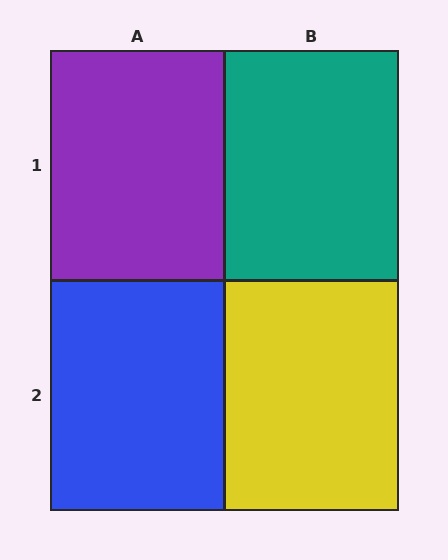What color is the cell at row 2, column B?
Yellow.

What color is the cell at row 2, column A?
Blue.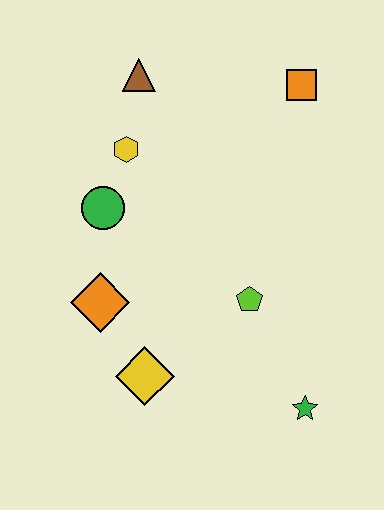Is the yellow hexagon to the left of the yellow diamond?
Yes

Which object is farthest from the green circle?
The green star is farthest from the green circle.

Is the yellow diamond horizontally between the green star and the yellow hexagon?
Yes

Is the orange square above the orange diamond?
Yes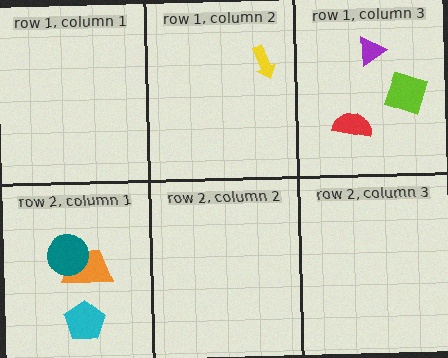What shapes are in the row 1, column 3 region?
The purple triangle, the red semicircle, the lime diamond.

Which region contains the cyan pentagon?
The row 2, column 1 region.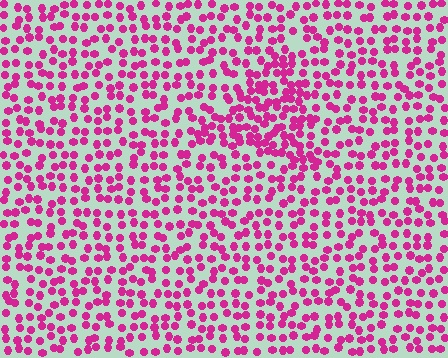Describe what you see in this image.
The image contains small magenta elements arranged at two different densities. A triangle-shaped region is visible where the elements are more densely packed than the surrounding area.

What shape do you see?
I see a triangle.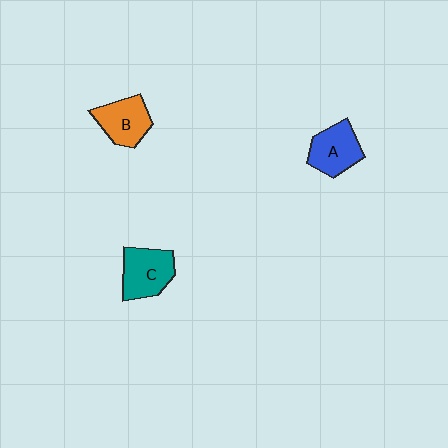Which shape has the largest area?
Shape C (teal).